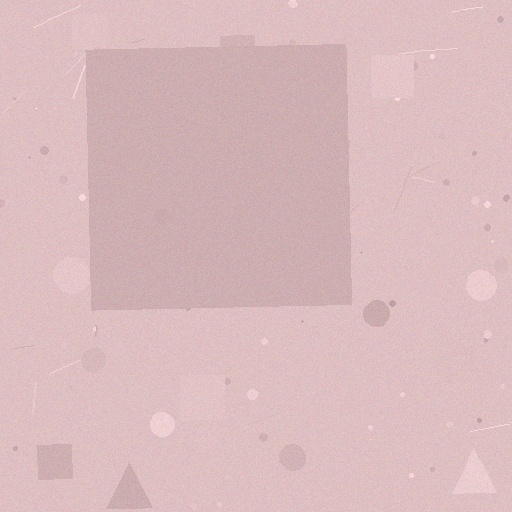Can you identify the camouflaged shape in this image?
The camouflaged shape is a square.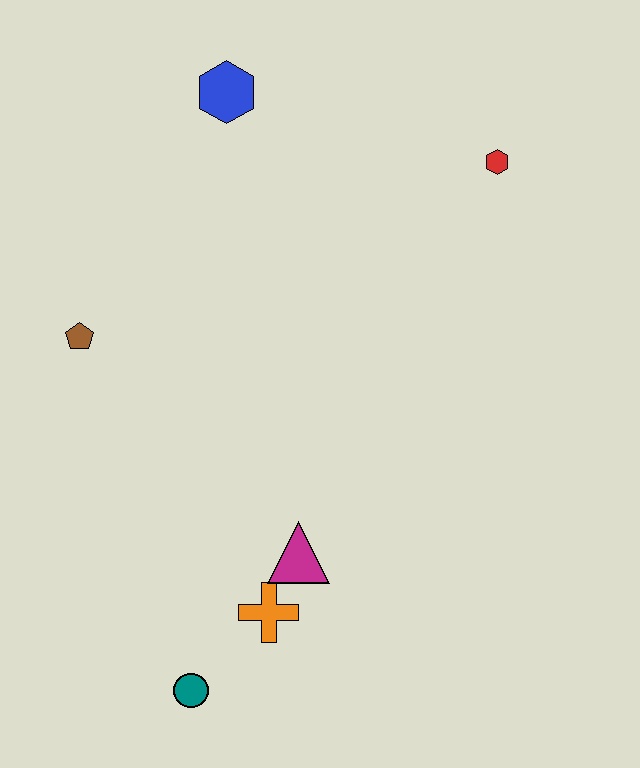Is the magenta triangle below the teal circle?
No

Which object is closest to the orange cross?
The magenta triangle is closest to the orange cross.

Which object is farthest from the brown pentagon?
The red hexagon is farthest from the brown pentagon.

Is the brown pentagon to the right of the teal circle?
No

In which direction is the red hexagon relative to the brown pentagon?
The red hexagon is to the right of the brown pentagon.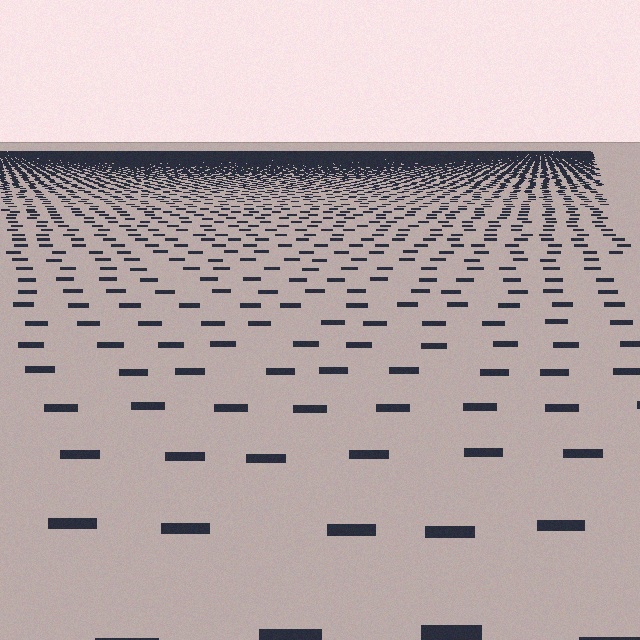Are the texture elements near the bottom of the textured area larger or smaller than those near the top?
Larger. Near the bottom, elements are closer to the viewer and appear at a bigger on-screen size.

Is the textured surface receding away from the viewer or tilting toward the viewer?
The surface is receding away from the viewer. Texture elements get smaller and denser toward the top.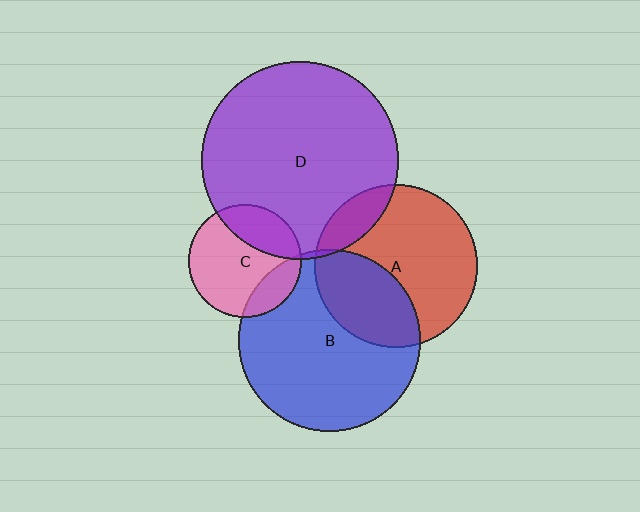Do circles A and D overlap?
Yes.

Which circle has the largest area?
Circle D (purple).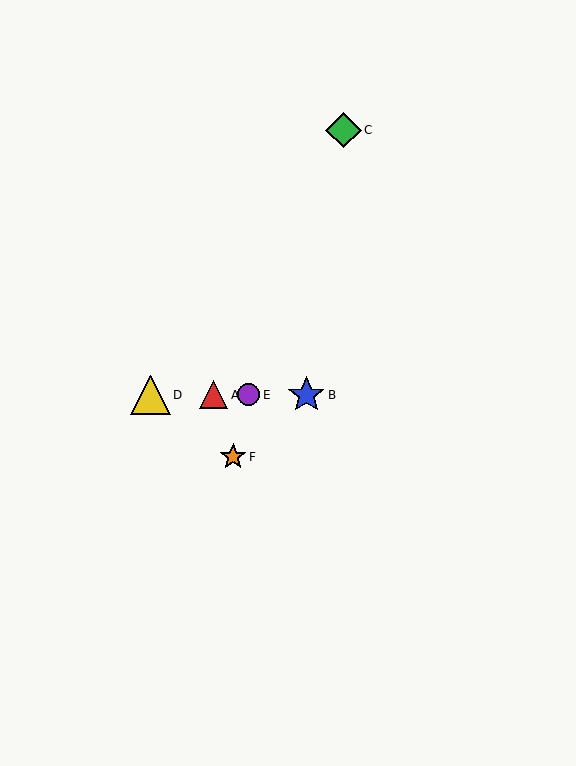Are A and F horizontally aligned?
No, A is at y≈395 and F is at y≈457.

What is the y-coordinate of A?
Object A is at y≈395.